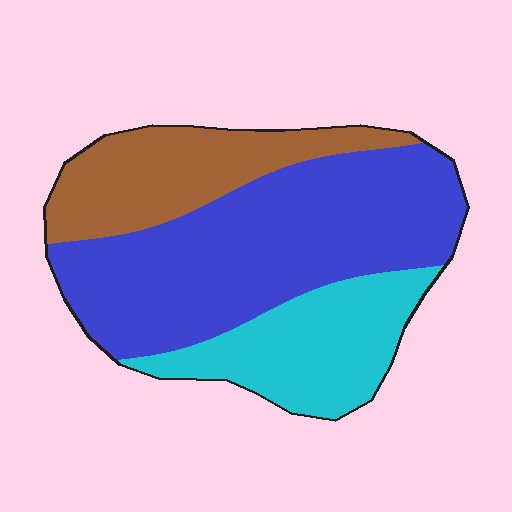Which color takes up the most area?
Blue, at roughly 55%.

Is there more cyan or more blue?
Blue.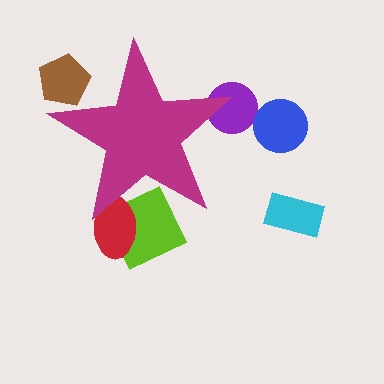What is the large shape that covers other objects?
A magenta star.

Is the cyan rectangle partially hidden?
No, the cyan rectangle is fully visible.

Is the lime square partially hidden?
Yes, the lime square is partially hidden behind the magenta star.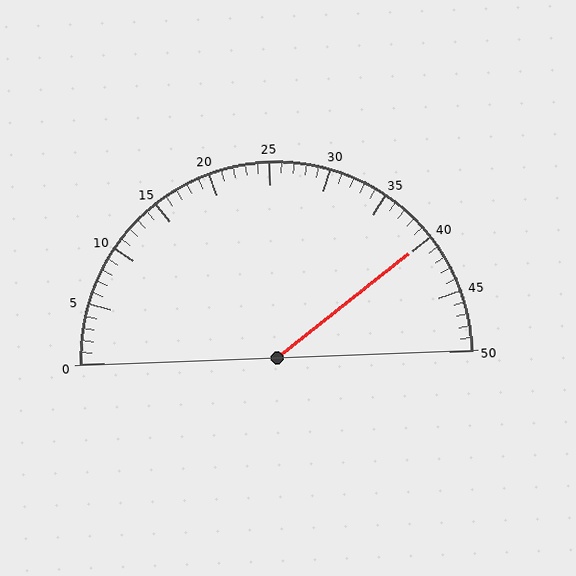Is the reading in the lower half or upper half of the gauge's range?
The reading is in the upper half of the range (0 to 50).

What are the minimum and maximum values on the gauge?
The gauge ranges from 0 to 50.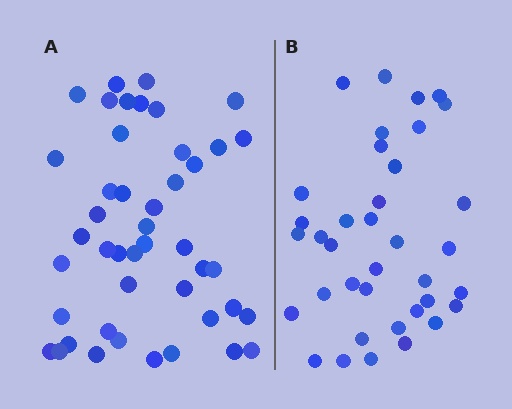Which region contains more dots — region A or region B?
Region A (the left region) has more dots.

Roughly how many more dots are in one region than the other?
Region A has roughly 8 or so more dots than region B.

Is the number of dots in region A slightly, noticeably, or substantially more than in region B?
Region A has only slightly more — the two regions are fairly close. The ratio is roughly 1.2 to 1.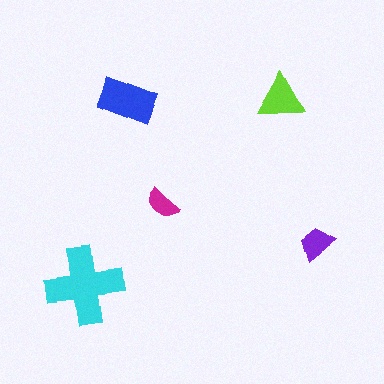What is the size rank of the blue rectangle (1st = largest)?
2nd.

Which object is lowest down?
The cyan cross is bottommost.